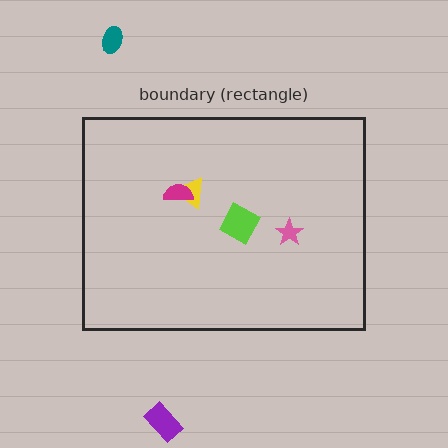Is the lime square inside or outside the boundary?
Inside.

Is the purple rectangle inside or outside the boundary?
Outside.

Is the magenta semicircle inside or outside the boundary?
Inside.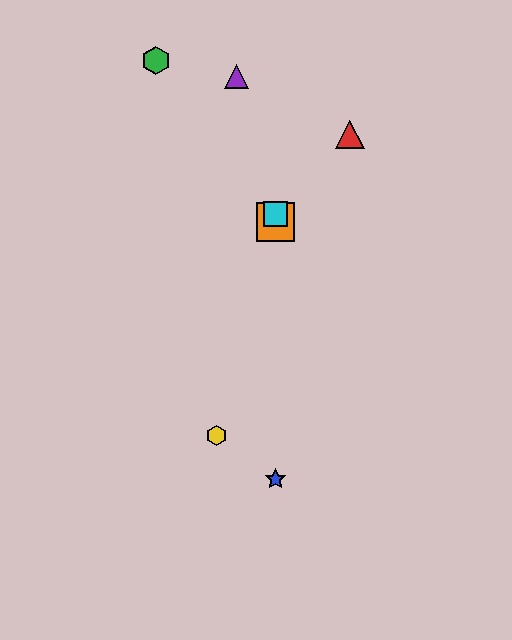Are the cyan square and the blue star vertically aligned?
Yes, both are at x≈276.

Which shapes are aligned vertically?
The blue star, the orange square, the cyan square are aligned vertically.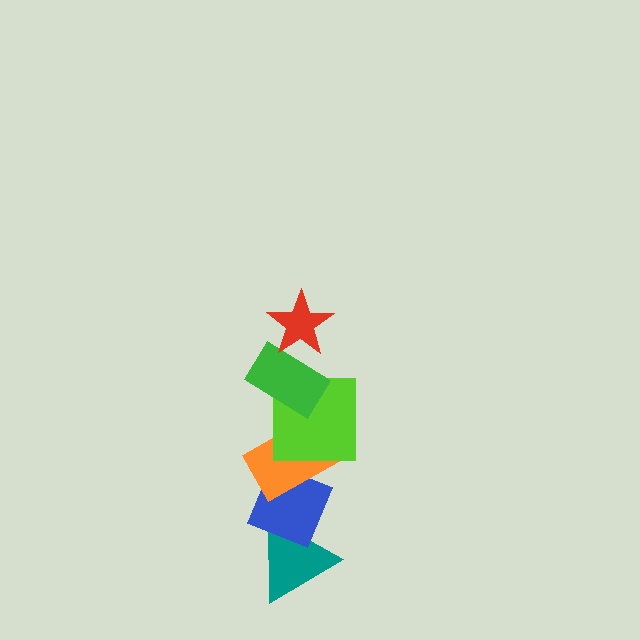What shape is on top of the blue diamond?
The orange rectangle is on top of the blue diamond.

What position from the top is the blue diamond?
The blue diamond is 5th from the top.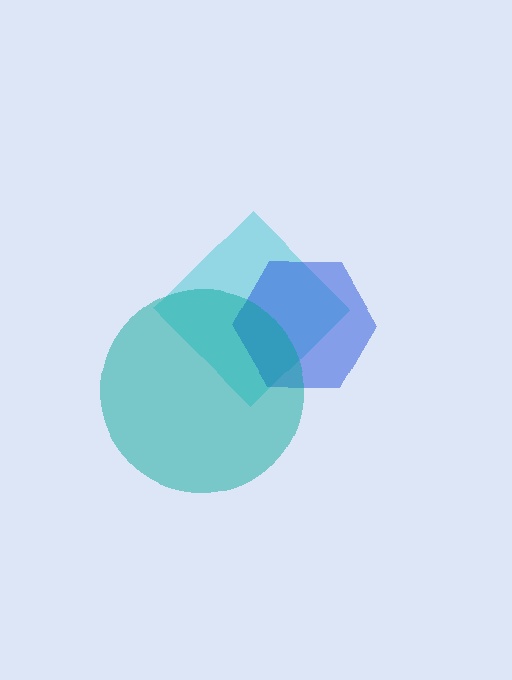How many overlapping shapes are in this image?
There are 3 overlapping shapes in the image.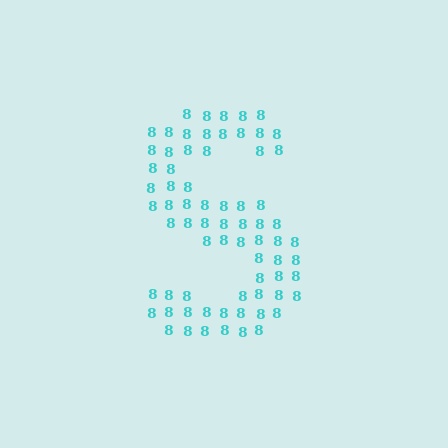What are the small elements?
The small elements are digit 8's.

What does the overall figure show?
The overall figure shows the letter S.